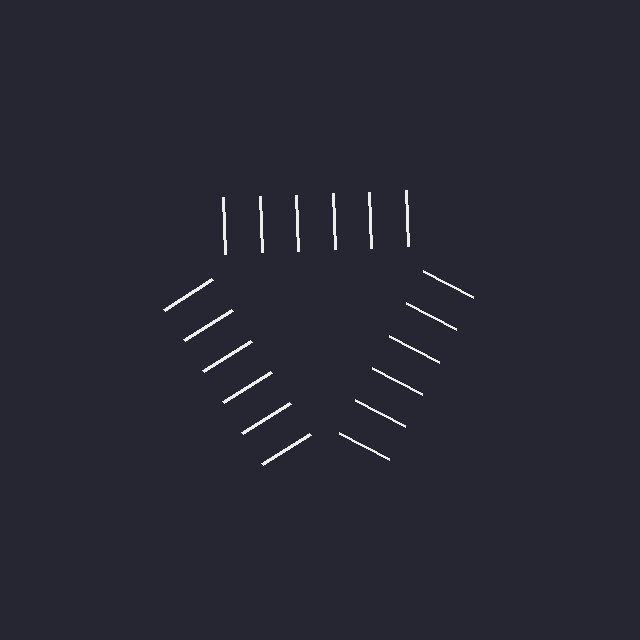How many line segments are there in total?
18 — 6 along each of the 3 edges.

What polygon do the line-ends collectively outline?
An illusory triangle — the line segments terminate on its edges but no continuous stroke is drawn.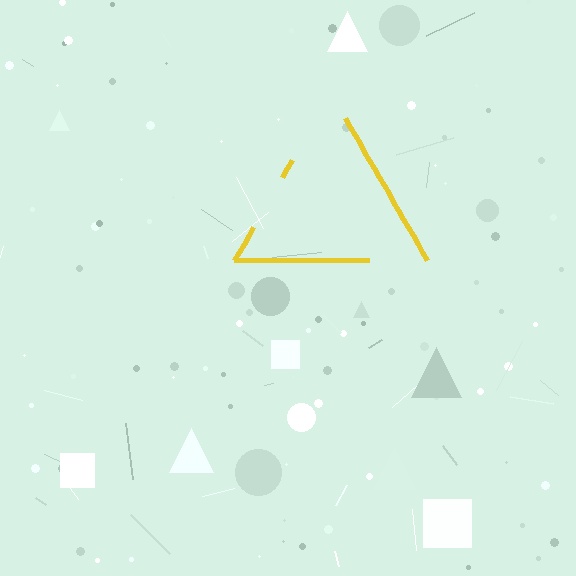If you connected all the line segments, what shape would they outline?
They would outline a triangle.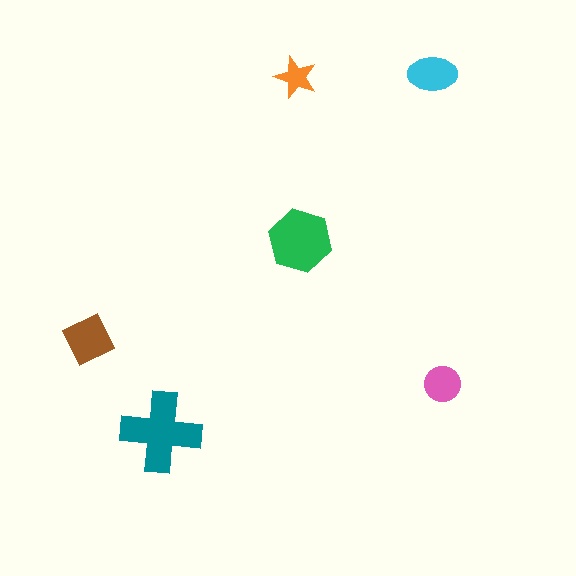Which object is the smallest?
The orange star.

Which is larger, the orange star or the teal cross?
The teal cross.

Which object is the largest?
The teal cross.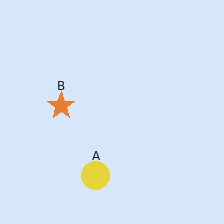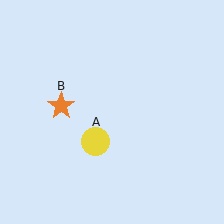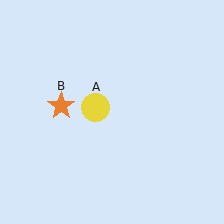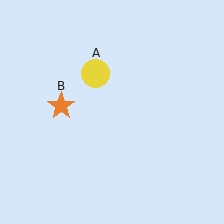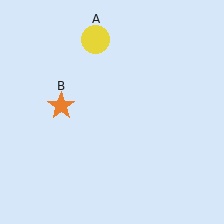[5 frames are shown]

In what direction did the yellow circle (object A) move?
The yellow circle (object A) moved up.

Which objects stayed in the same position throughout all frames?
Orange star (object B) remained stationary.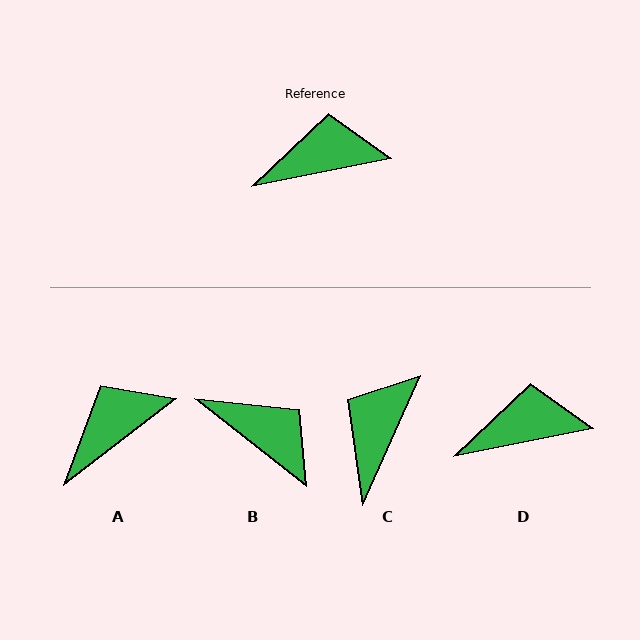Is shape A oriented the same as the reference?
No, it is off by about 26 degrees.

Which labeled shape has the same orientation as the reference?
D.